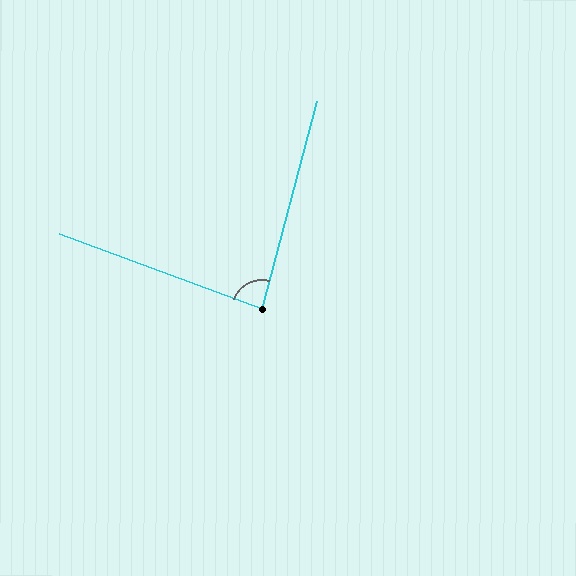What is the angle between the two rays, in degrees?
Approximately 84 degrees.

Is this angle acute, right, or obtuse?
It is acute.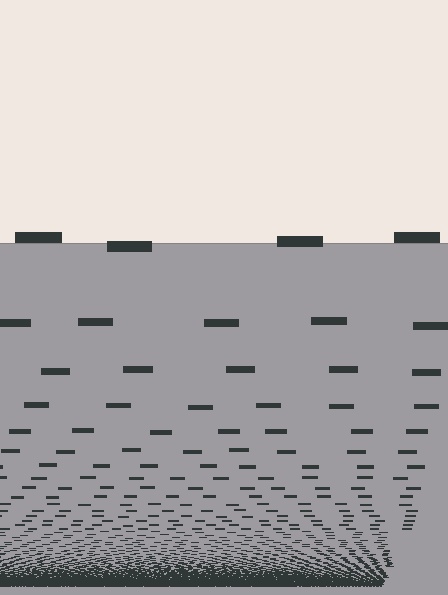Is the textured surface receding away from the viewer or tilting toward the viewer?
The surface appears to tilt toward the viewer. Texture elements get larger and sparser toward the top.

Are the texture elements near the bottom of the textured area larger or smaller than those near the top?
Smaller. The gradient is inverted — elements near the bottom are smaller and denser.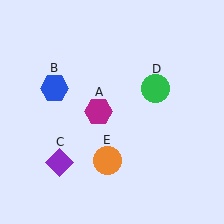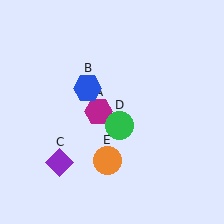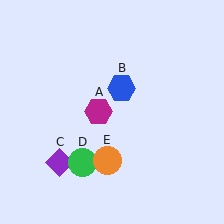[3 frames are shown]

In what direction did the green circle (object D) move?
The green circle (object D) moved down and to the left.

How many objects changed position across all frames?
2 objects changed position: blue hexagon (object B), green circle (object D).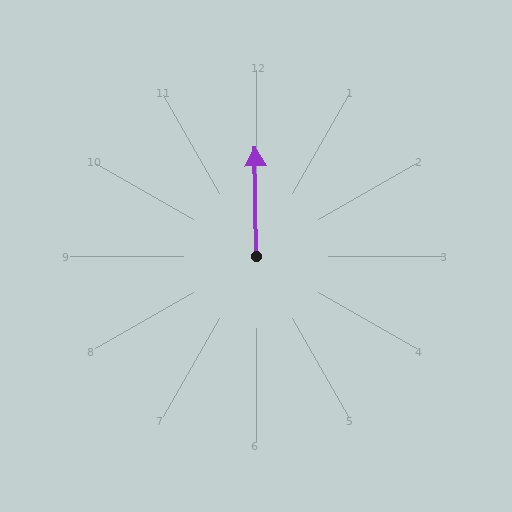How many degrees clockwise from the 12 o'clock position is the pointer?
Approximately 359 degrees.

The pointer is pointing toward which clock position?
Roughly 12 o'clock.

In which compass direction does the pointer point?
North.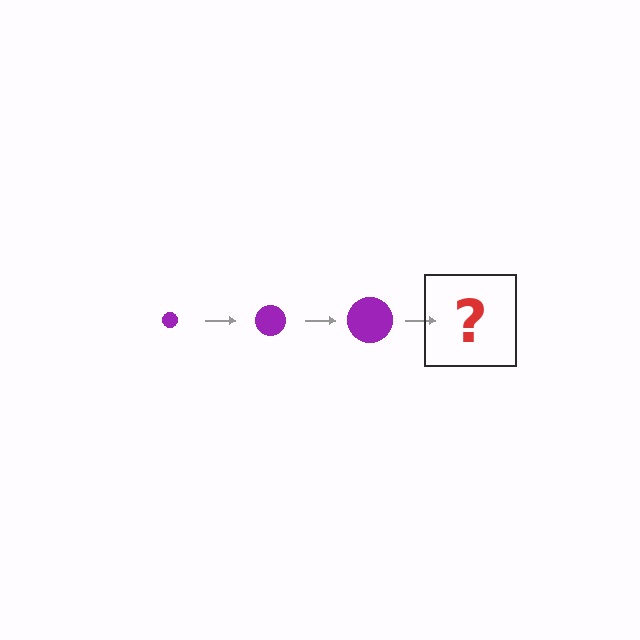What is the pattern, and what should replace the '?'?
The pattern is that the circle gets progressively larger each step. The '?' should be a purple circle, larger than the previous one.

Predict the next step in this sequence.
The next step is a purple circle, larger than the previous one.